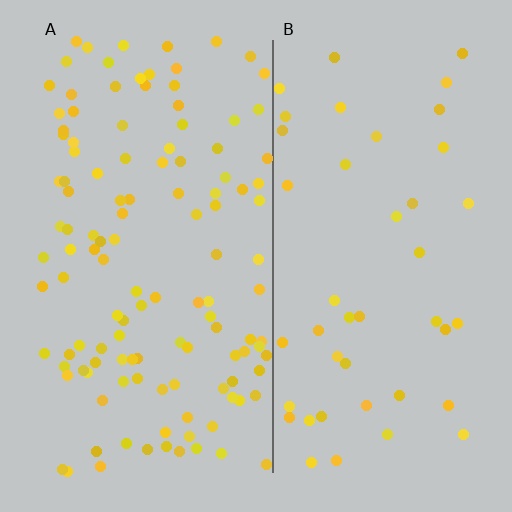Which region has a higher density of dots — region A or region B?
A (the left).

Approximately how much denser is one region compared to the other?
Approximately 2.8× — region A over region B.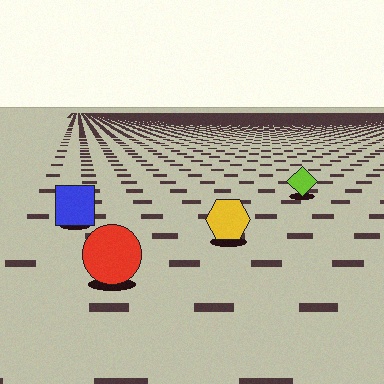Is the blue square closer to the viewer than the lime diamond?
Yes. The blue square is closer — you can tell from the texture gradient: the ground texture is coarser near it.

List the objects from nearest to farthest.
From nearest to farthest: the red circle, the yellow hexagon, the blue square, the lime diamond.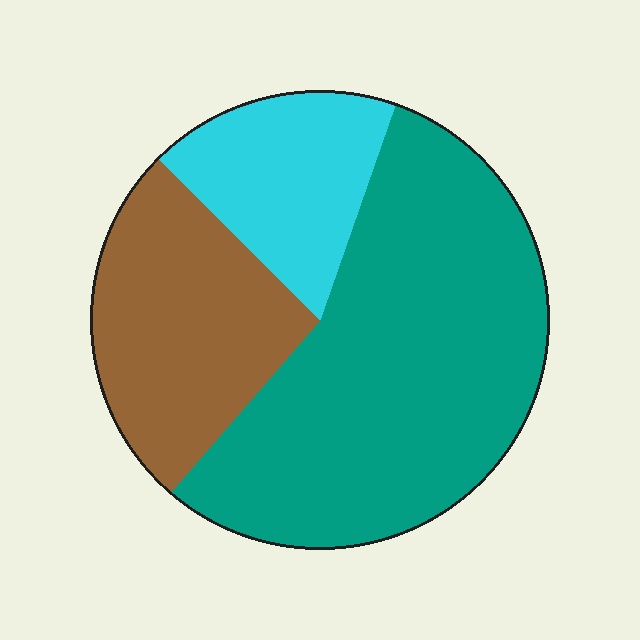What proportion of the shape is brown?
Brown takes up between a quarter and a half of the shape.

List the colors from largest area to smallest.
From largest to smallest: teal, brown, cyan.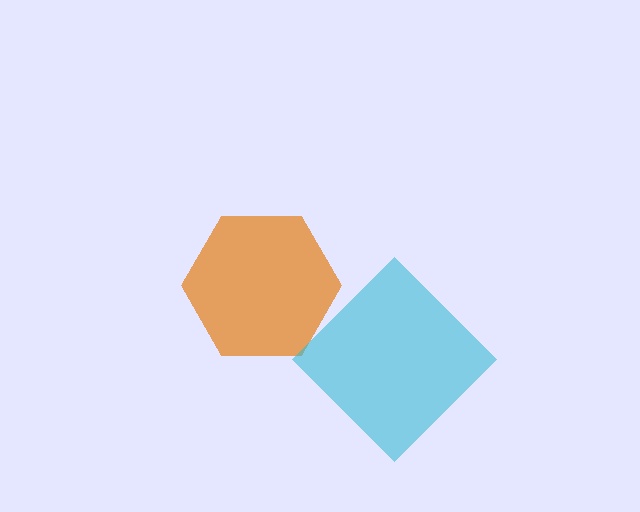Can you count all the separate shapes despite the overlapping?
Yes, there are 2 separate shapes.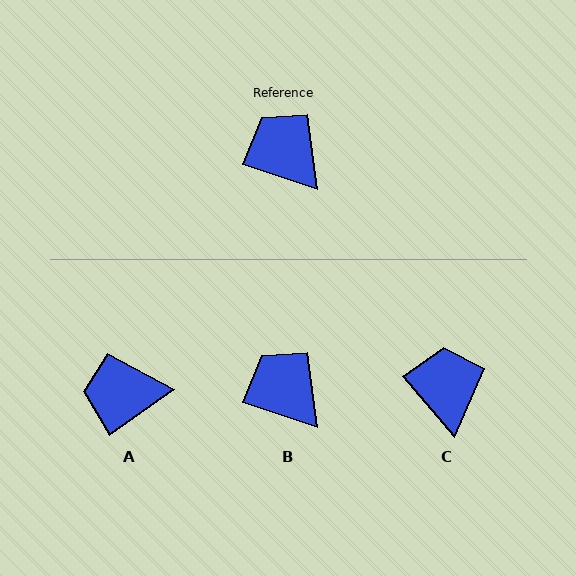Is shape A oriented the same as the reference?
No, it is off by about 54 degrees.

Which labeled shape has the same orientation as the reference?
B.